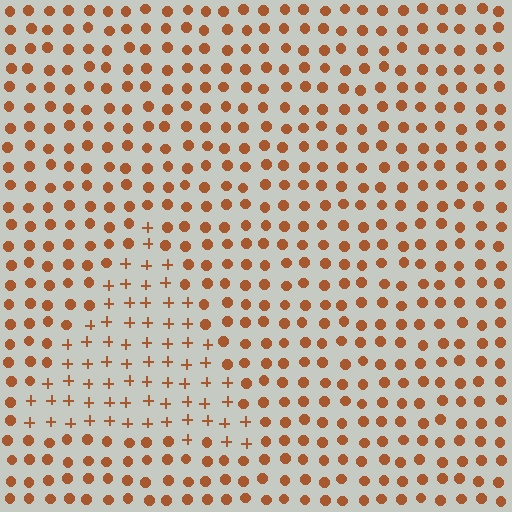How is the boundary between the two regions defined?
The boundary is defined by a change in element shape: plus signs inside vs. circles outside. All elements share the same color and spacing.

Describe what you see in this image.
The image is filled with small brown elements arranged in a uniform grid. A triangle-shaped region contains plus signs, while the surrounding area contains circles. The boundary is defined purely by the change in element shape.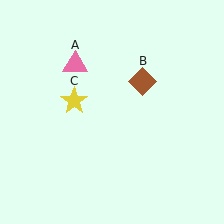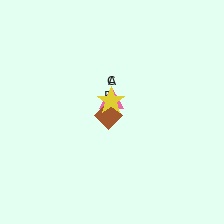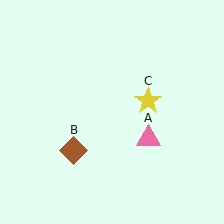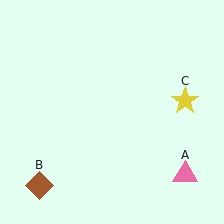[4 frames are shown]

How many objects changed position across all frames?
3 objects changed position: pink triangle (object A), brown diamond (object B), yellow star (object C).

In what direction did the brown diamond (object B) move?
The brown diamond (object B) moved down and to the left.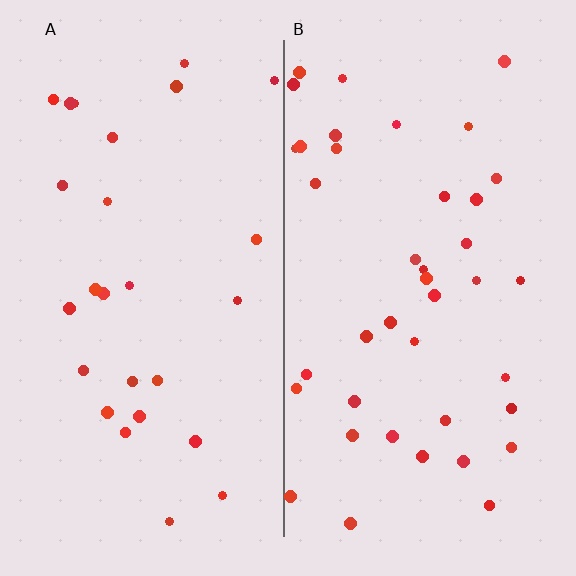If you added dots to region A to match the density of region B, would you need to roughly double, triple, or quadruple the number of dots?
Approximately double.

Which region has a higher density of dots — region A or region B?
B (the right).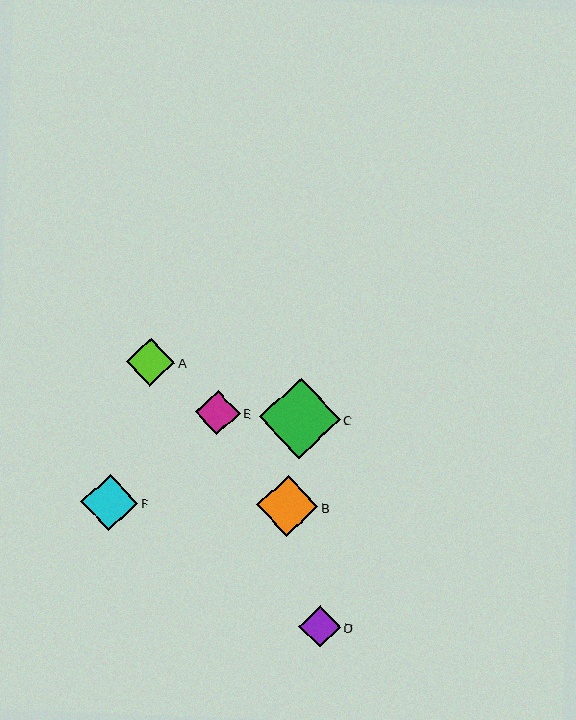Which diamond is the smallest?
Diamond D is the smallest with a size of approximately 41 pixels.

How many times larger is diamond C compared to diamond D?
Diamond C is approximately 2.0 times the size of diamond D.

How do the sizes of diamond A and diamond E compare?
Diamond A and diamond E are approximately the same size.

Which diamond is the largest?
Diamond C is the largest with a size of approximately 81 pixels.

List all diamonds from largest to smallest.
From largest to smallest: C, B, F, A, E, D.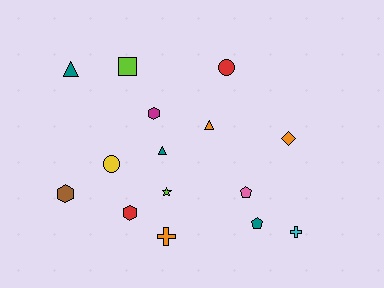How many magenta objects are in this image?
There is 1 magenta object.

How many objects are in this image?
There are 15 objects.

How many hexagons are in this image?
There are 3 hexagons.